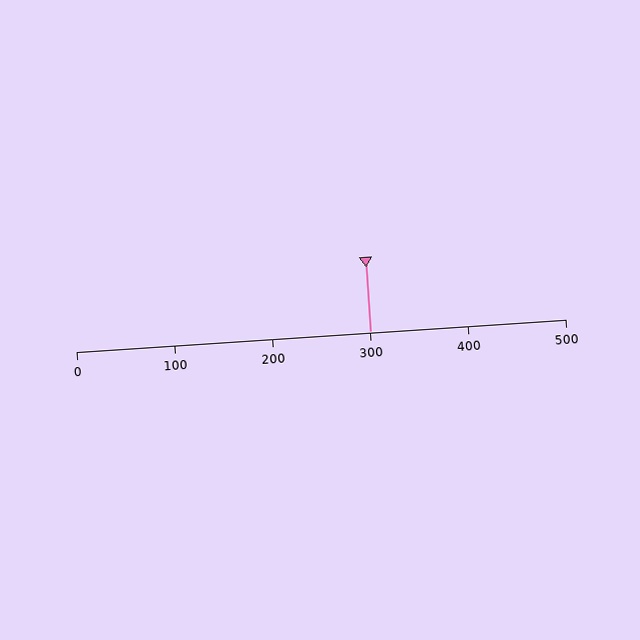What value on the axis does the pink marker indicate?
The marker indicates approximately 300.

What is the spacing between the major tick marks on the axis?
The major ticks are spaced 100 apart.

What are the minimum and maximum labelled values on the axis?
The axis runs from 0 to 500.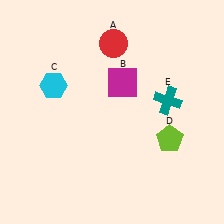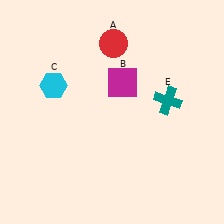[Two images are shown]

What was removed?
The lime pentagon (D) was removed in Image 2.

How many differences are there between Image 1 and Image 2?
There is 1 difference between the two images.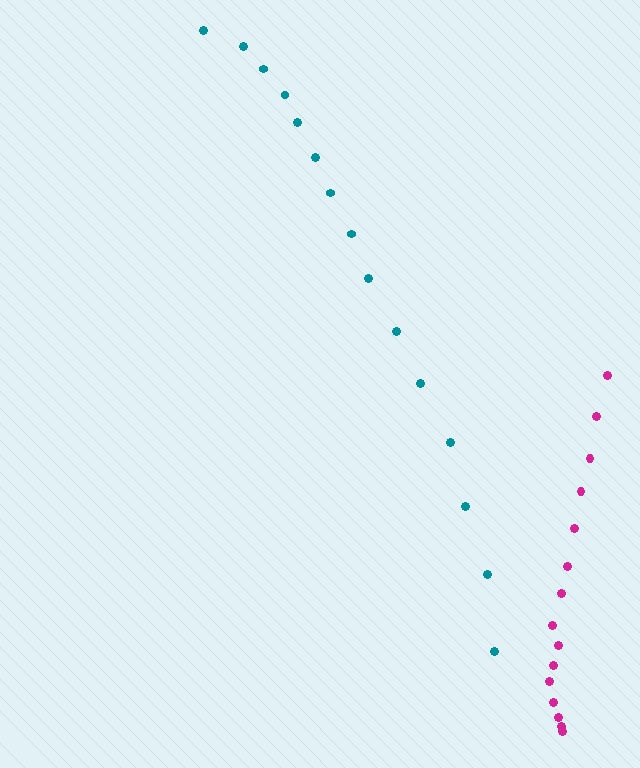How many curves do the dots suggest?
There are 2 distinct paths.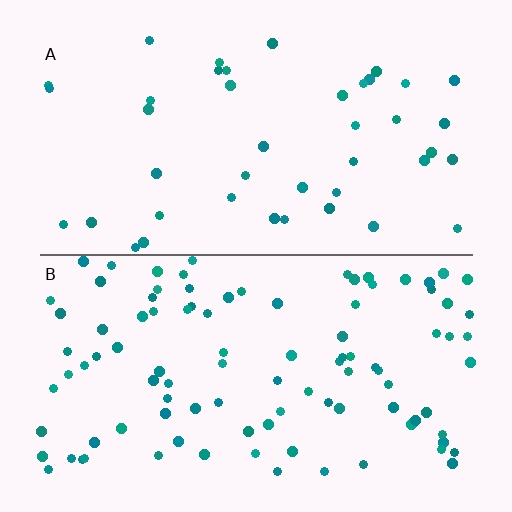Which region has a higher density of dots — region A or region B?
B (the bottom).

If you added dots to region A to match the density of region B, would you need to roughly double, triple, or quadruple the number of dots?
Approximately double.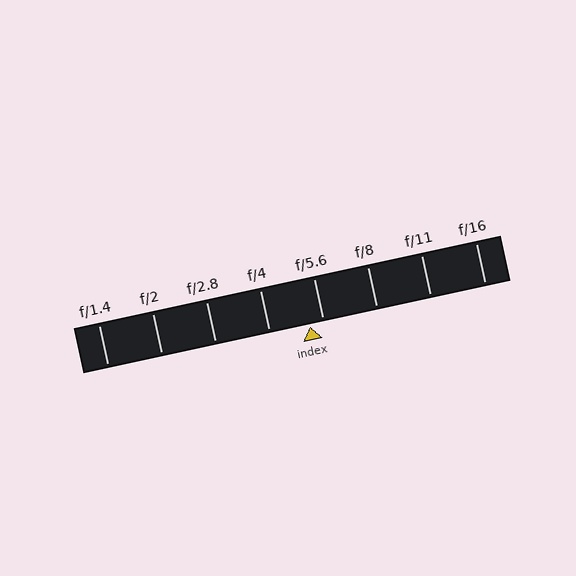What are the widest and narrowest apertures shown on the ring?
The widest aperture shown is f/1.4 and the narrowest is f/16.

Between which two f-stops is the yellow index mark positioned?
The index mark is between f/4 and f/5.6.